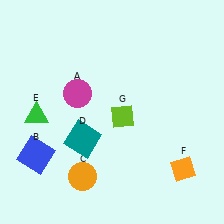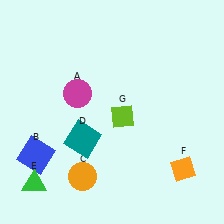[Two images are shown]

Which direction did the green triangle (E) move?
The green triangle (E) moved down.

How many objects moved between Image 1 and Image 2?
1 object moved between the two images.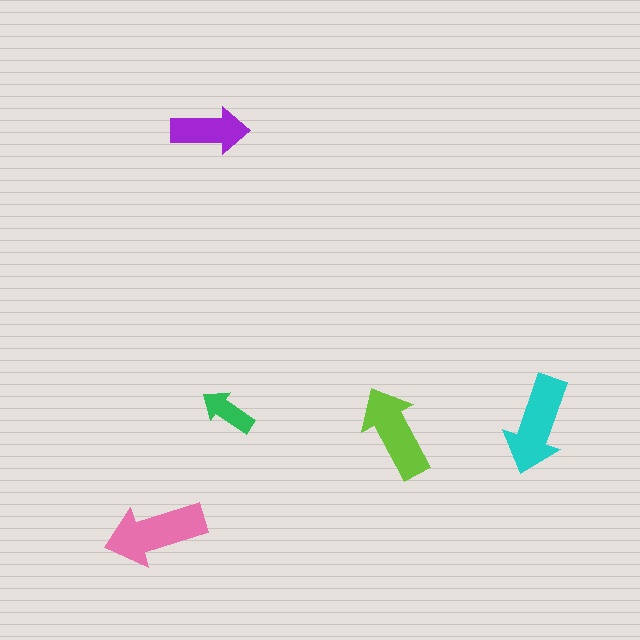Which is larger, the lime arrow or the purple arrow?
The lime one.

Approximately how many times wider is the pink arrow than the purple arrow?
About 1.5 times wider.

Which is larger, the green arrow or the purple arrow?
The purple one.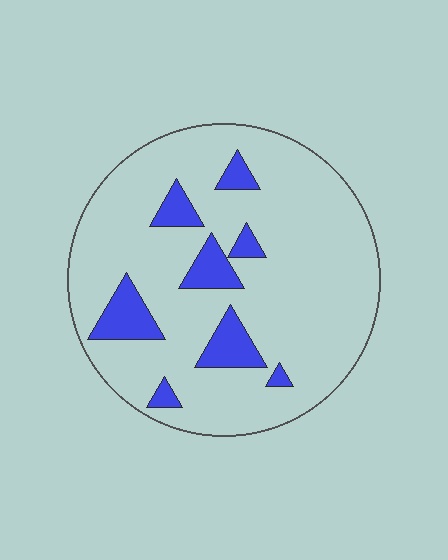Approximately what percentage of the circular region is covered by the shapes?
Approximately 15%.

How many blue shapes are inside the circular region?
8.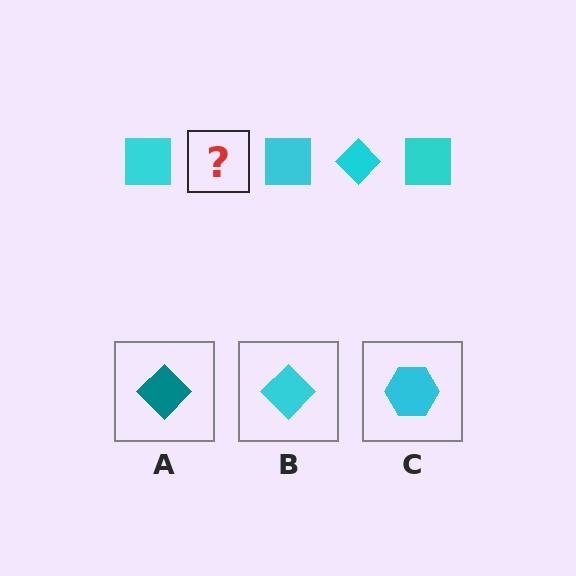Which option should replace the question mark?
Option B.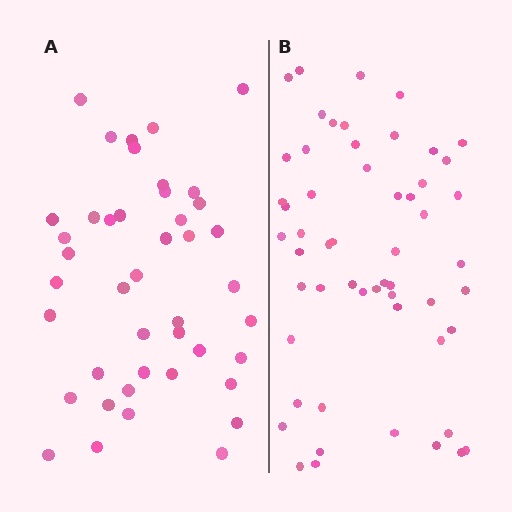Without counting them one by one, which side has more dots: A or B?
Region B (the right region) has more dots.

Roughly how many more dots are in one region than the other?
Region B has roughly 12 or so more dots than region A.